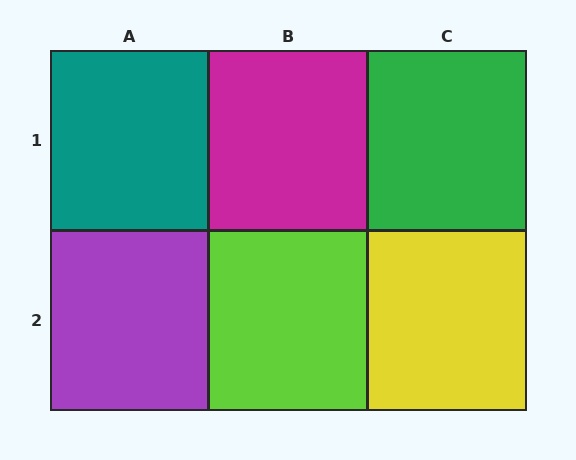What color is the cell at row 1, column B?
Magenta.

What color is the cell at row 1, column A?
Teal.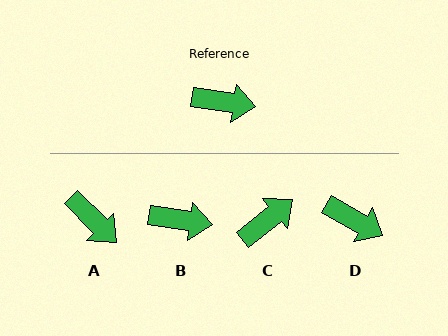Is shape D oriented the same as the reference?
No, it is off by about 21 degrees.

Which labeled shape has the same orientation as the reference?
B.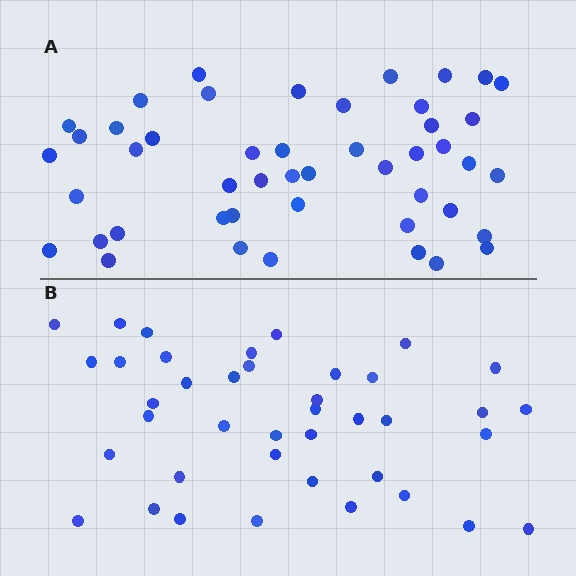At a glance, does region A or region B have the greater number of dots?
Region A (the top region) has more dots.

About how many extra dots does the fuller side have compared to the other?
Region A has roughly 8 or so more dots than region B.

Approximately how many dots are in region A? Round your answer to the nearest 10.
About 50 dots. (The exact count is 47, which rounds to 50.)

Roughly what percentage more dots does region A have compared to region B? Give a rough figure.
About 20% more.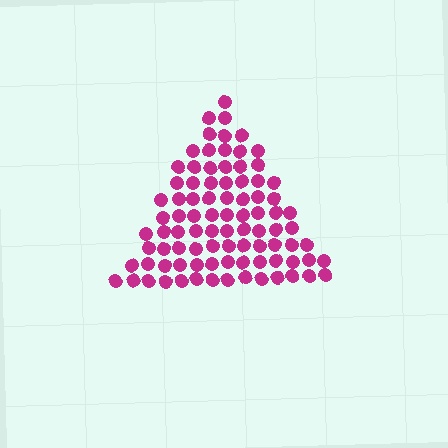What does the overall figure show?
The overall figure shows a triangle.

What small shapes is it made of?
It is made of small circles.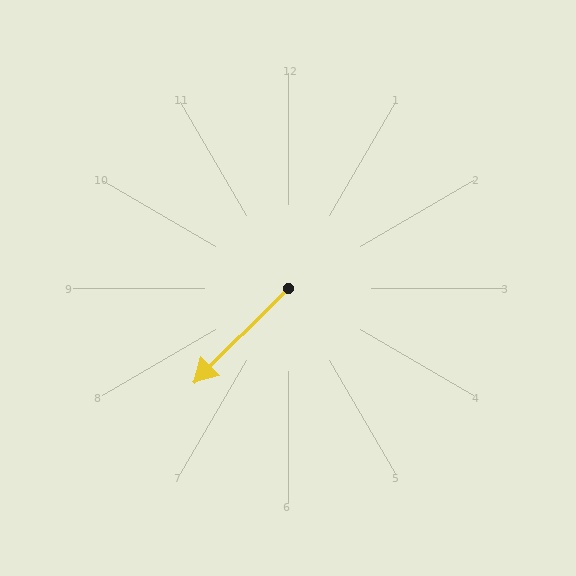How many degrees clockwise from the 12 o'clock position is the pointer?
Approximately 225 degrees.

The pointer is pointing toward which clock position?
Roughly 8 o'clock.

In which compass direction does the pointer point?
Southwest.